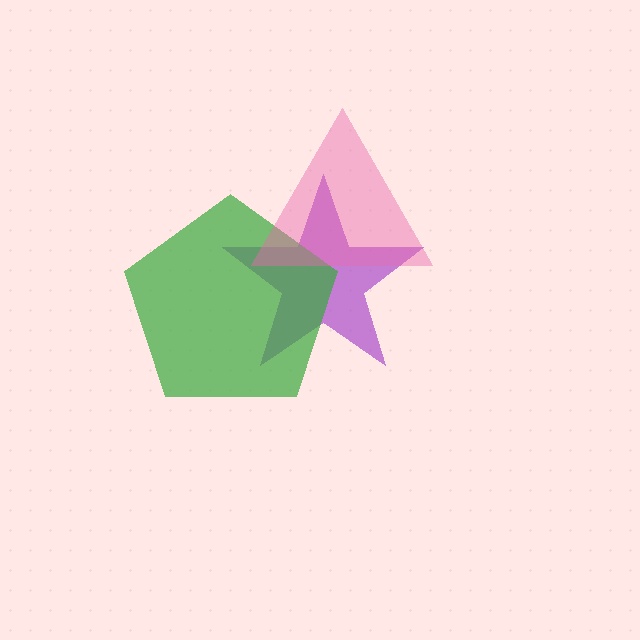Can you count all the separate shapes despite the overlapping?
Yes, there are 3 separate shapes.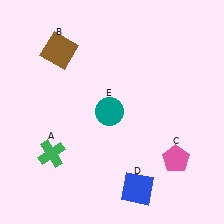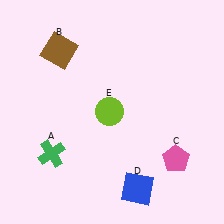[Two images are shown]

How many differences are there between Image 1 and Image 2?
There is 1 difference between the two images.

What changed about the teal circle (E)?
In Image 1, E is teal. In Image 2, it changed to lime.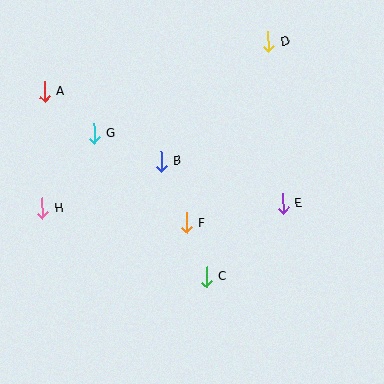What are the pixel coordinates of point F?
Point F is at (186, 223).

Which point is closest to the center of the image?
Point F at (186, 223) is closest to the center.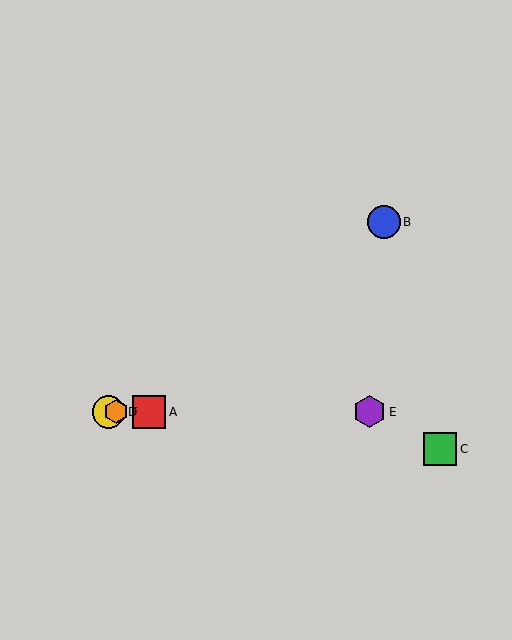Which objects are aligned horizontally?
Objects A, D, E, F are aligned horizontally.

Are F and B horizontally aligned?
No, F is at y≈412 and B is at y≈222.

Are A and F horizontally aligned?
Yes, both are at y≈412.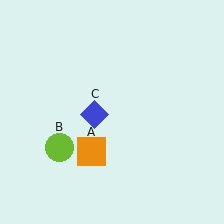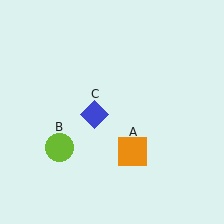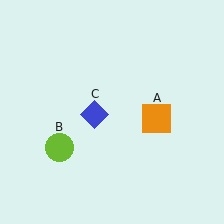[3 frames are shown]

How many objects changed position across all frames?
1 object changed position: orange square (object A).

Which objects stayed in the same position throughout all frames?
Lime circle (object B) and blue diamond (object C) remained stationary.